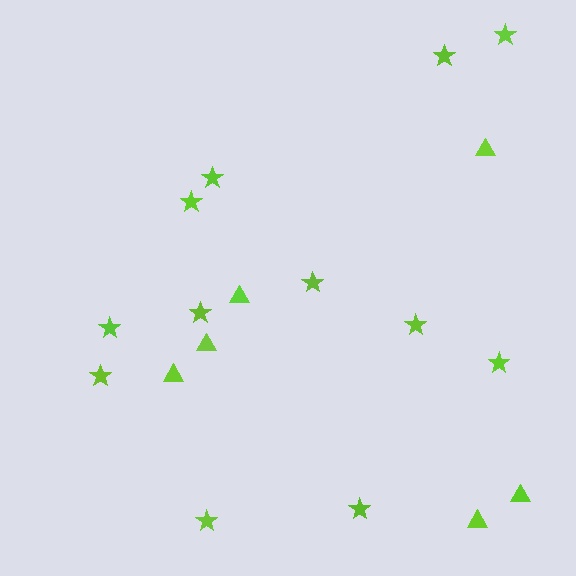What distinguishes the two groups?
There are 2 groups: one group of triangles (6) and one group of stars (12).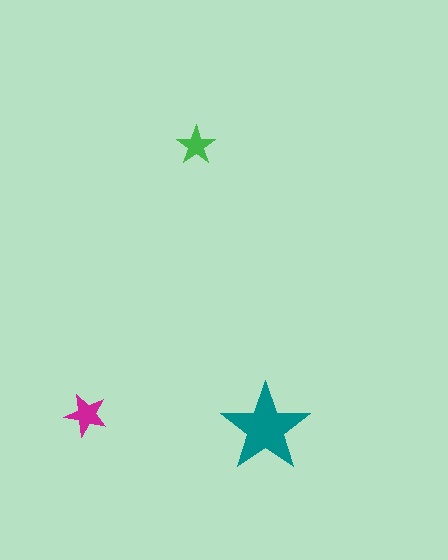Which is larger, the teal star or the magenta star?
The teal one.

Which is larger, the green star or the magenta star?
The magenta one.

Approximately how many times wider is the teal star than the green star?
About 2.5 times wider.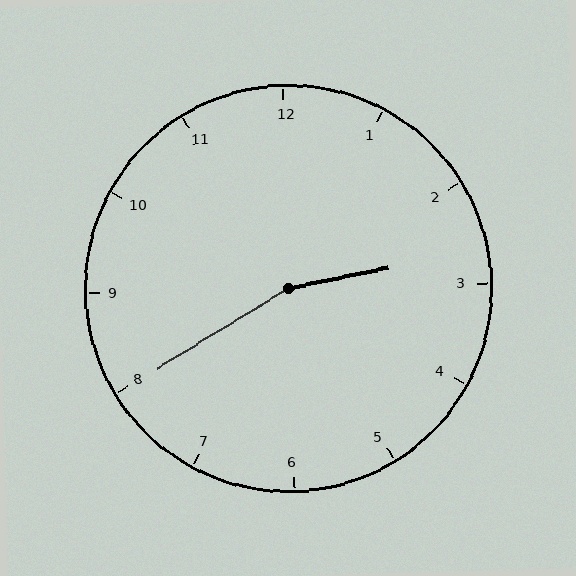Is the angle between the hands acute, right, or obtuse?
It is obtuse.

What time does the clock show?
2:40.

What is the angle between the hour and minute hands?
Approximately 160 degrees.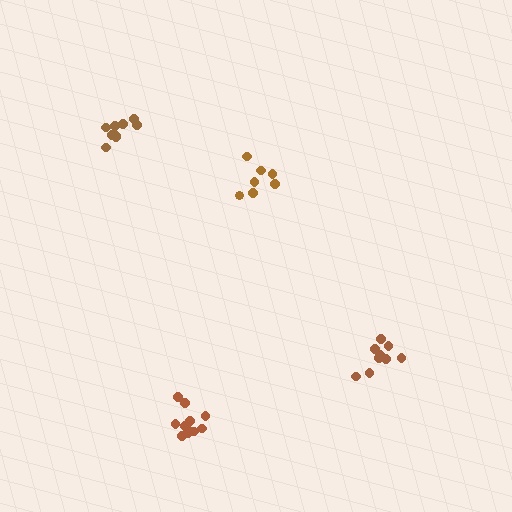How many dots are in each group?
Group 1: 9 dots, Group 2: 7 dots, Group 3: 11 dots, Group 4: 9 dots (36 total).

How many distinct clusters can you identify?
There are 4 distinct clusters.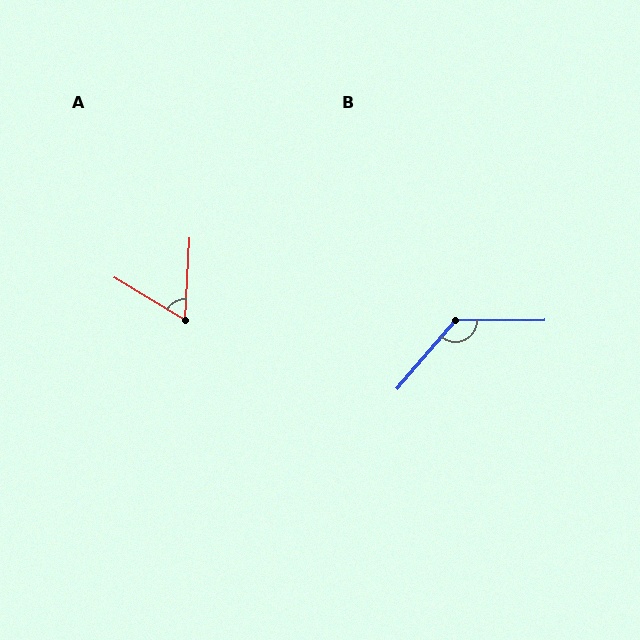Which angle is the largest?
B, at approximately 131 degrees.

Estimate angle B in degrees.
Approximately 131 degrees.